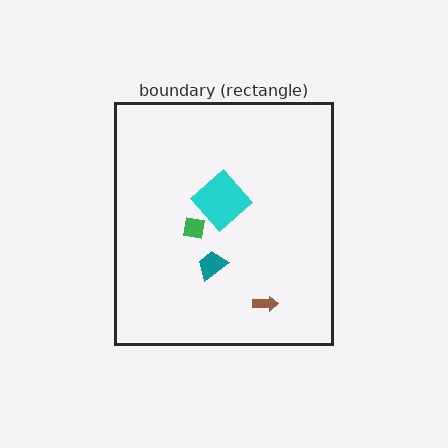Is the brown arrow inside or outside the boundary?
Inside.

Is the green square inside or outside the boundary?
Inside.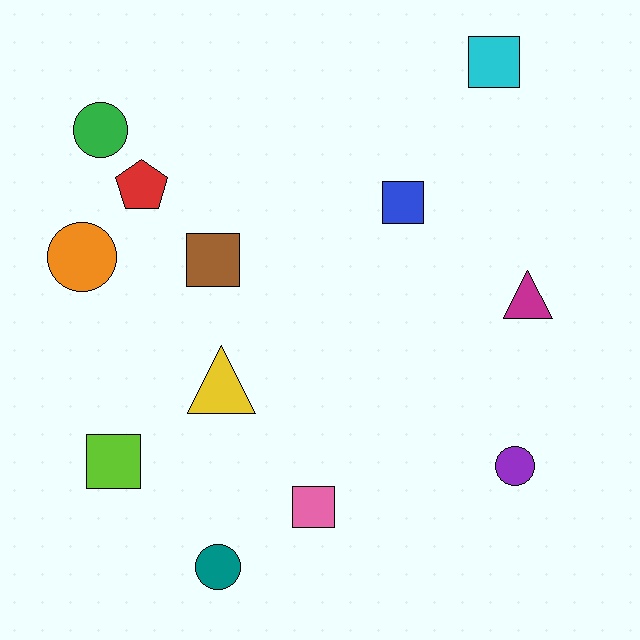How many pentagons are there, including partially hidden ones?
There is 1 pentagon.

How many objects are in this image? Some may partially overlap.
There are 12 objects.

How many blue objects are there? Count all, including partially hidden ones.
There is 1 blue object.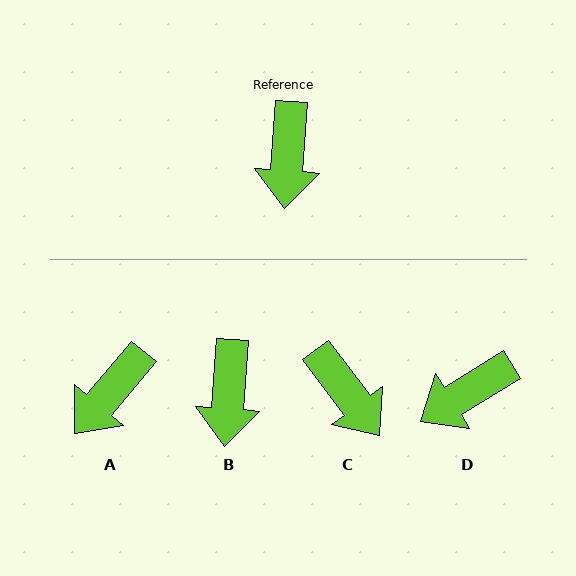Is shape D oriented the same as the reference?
No, it is off by about 54 degrees.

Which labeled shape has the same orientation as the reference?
B.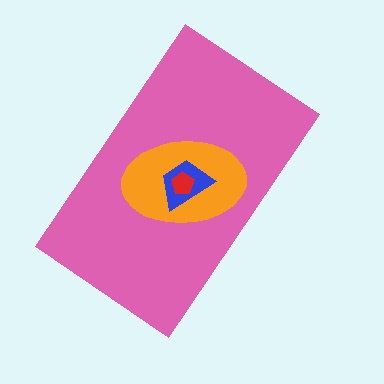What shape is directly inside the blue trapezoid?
The red pentagon.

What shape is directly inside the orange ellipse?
The blue trapezoid.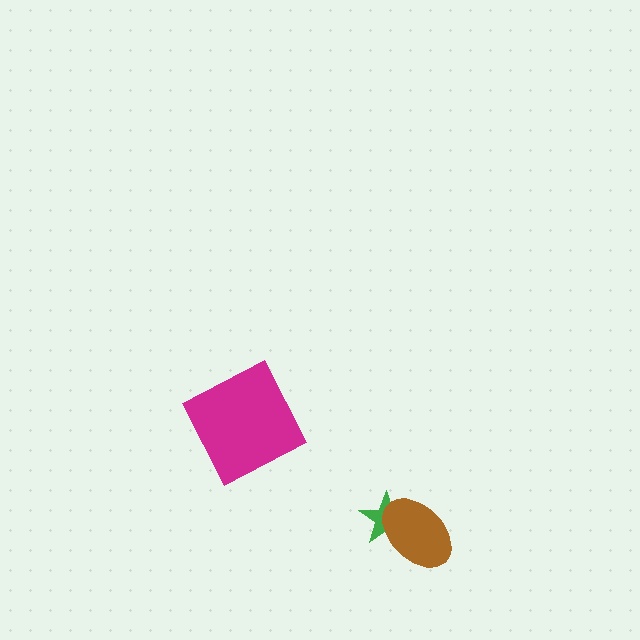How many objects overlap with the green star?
1 object overlaps with the green star.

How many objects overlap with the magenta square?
0 objects overlap with the magenta square.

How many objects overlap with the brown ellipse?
1 object overlaps with the brown ellipse.